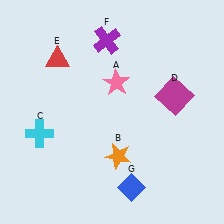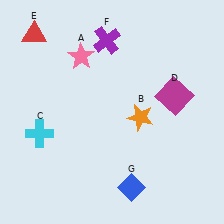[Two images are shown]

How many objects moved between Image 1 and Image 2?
3 objects moved between the two images.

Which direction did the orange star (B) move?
The orange star (B) moved up.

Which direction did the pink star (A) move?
The pink star (A) moved left.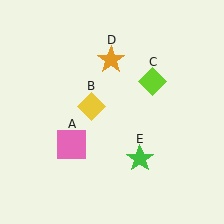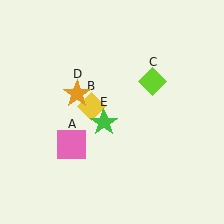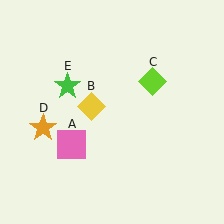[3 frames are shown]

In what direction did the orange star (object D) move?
The orange star (object D) moved down and to the left.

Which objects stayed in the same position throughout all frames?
Pink square (object A) and yellow diamond (object B) and lime diamond (object C) remained stationary.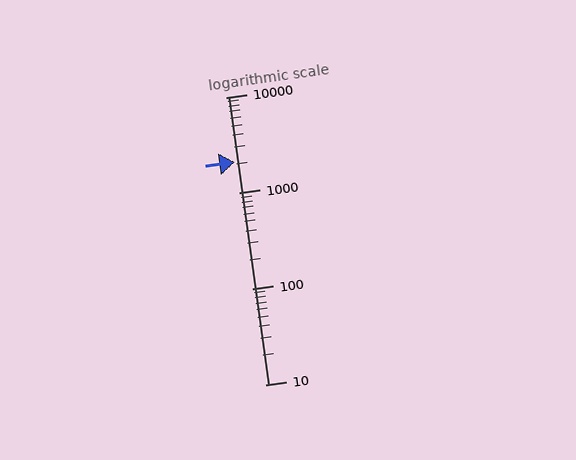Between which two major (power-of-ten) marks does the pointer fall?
The pointer is between 1000 and 10000.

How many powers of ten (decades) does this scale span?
The scale spans 3 decades, from 10 to 10000.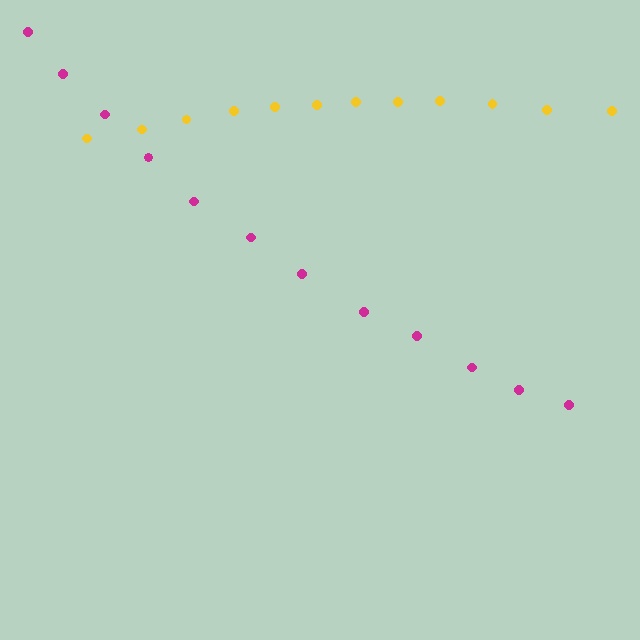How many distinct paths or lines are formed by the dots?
There are 2 distinct paths.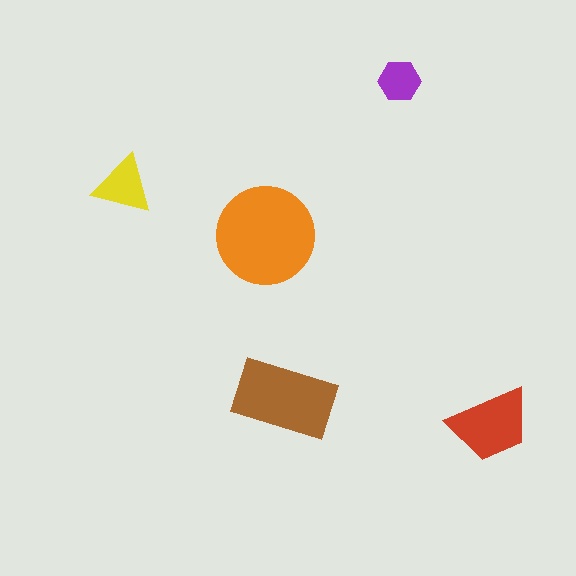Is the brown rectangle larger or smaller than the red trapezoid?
Larger.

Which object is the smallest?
The purple hexagon.